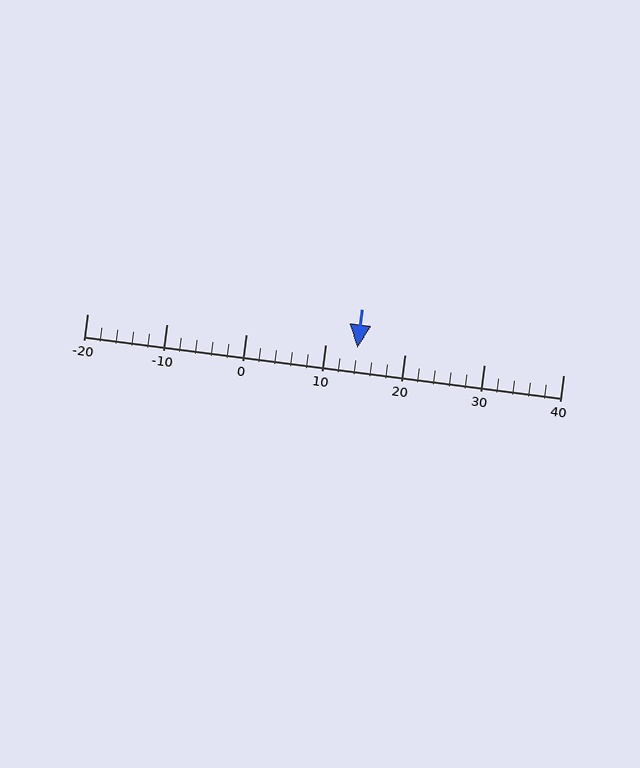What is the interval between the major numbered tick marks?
The major tick marks are spaced 10 units apart.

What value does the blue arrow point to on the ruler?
The blue arrow points to approximately 14.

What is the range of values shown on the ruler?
The ruler shows values from -20 to 40.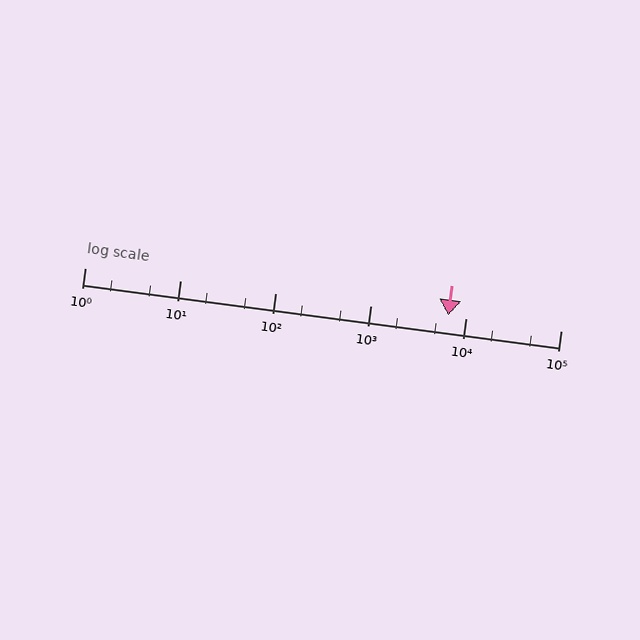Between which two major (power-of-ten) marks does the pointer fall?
The pointer is between 1000 and 10000.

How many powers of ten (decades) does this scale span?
The scale spans 5 decades, from 1 to 100000.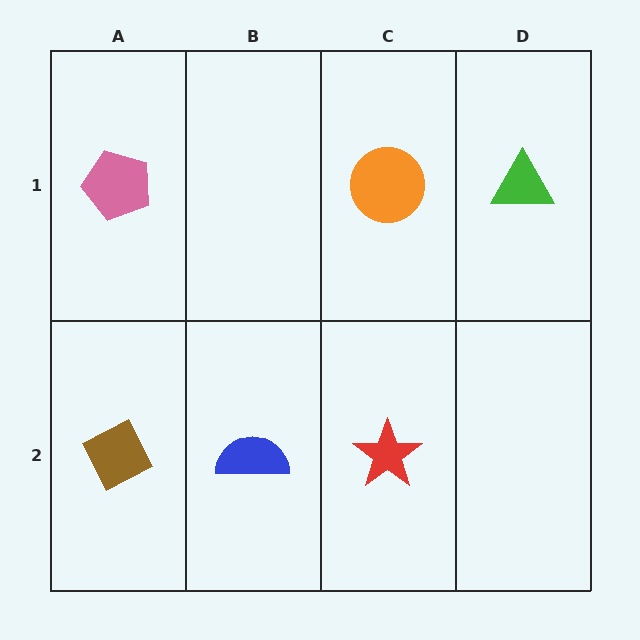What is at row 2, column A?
A brown diamond.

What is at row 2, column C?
A red star.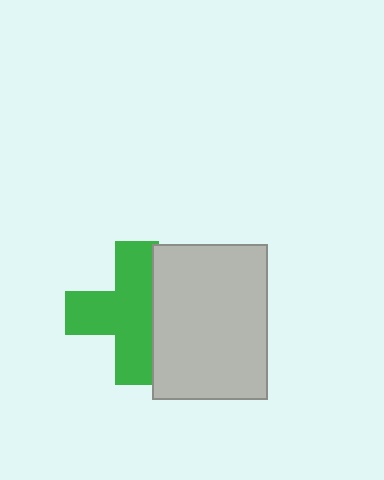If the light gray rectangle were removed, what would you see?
You would see the complete green cross.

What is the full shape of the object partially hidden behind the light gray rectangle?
The partially hidden object is a green cross.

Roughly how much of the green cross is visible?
Most of it is visible (roughly 69%).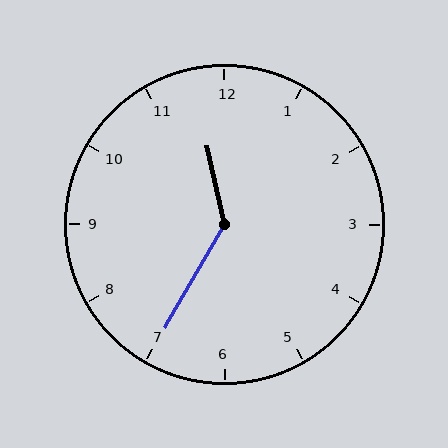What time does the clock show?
11:35.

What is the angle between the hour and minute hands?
Approximately 138 degrees.